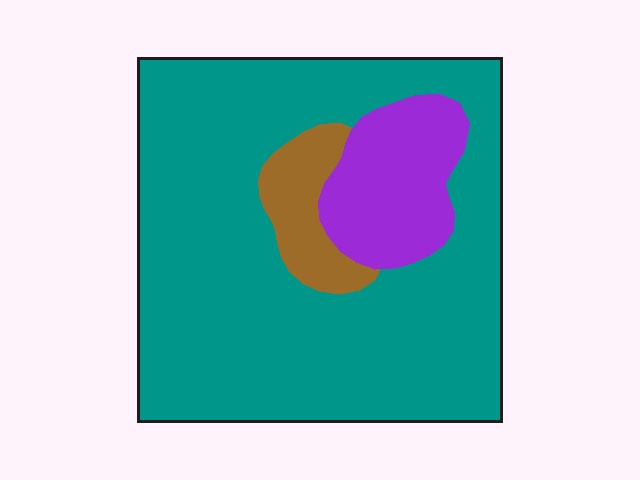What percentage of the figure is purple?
Purple takes up about one eighth (1/8) of the figure.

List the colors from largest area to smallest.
From largest to smallest: teal, purple, brown.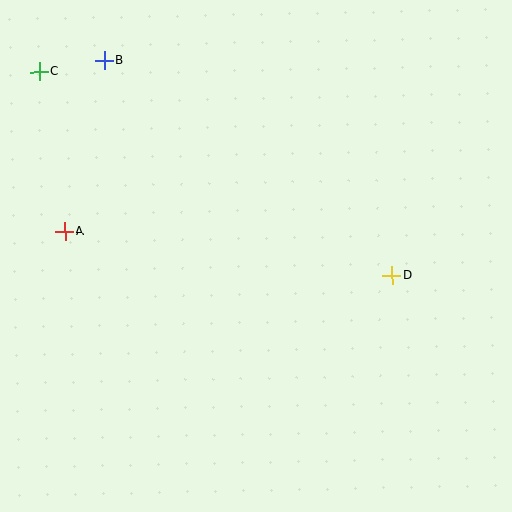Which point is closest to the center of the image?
Point D at (392, 276) is closest to the center.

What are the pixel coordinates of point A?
Point A is at (64, 231).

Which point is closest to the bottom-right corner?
Point D is closest to the bottom-right corner.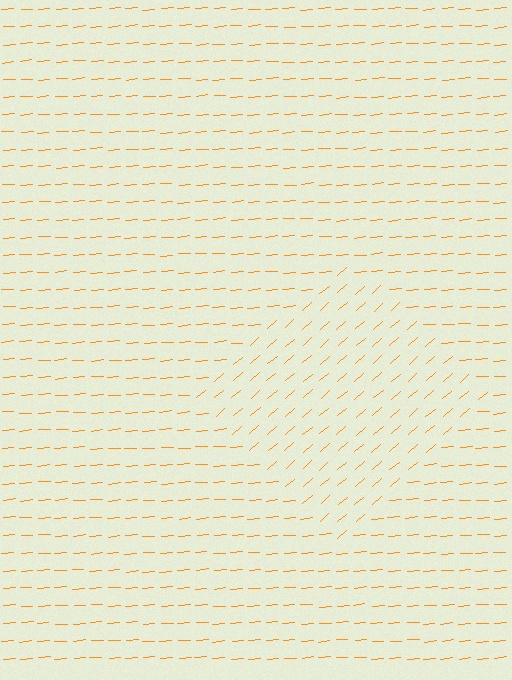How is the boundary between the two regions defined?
The boundary is defined purely by a change in line orientation (approximately 36 degrees difference). All lines are the same color and thickness.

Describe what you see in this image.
The image is filled with small orange line segments. A diamond region in the image has lines oriented differently from the surrounding lines, creating a visible texture boundary.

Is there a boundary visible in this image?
Yes, there is a texture boundary formed by a change in line orientation.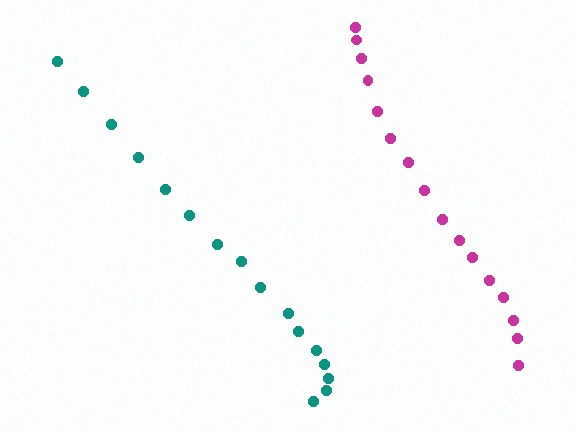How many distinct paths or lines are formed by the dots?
There are 2 distinct paths.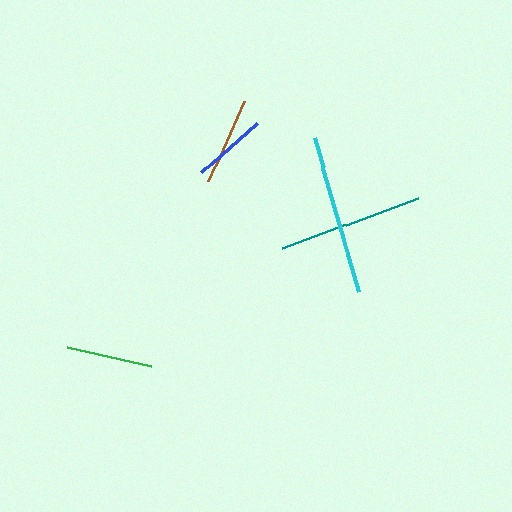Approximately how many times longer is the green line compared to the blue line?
The green line is approximately 1.2 times the length of the blue line.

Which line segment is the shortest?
The blue line is the shortest at approximately 74 pixels.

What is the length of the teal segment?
The teal segment is approximately 145 pixels long.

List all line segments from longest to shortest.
From longest to shortest: cyan, teal, brown, green, blue.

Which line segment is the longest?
The cyan line is the longest at approximately 159 pixels.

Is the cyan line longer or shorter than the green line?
The cyan line is longer than the green line.